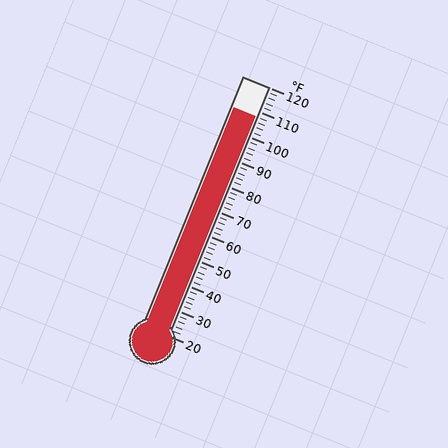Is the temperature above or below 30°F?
The temperature is above 30°F.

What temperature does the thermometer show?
The thermometer shows approximately 108°F.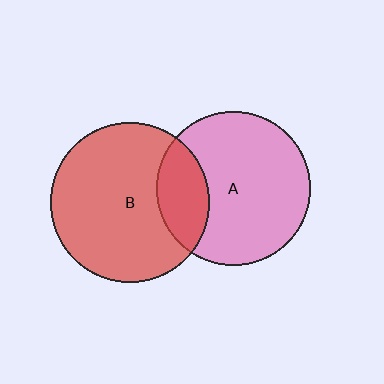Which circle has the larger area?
Circle B (red).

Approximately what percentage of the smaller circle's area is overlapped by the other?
Approximately 25%.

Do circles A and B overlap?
Yes.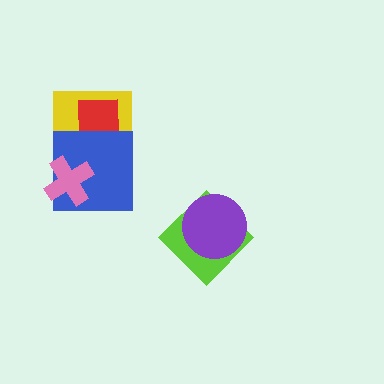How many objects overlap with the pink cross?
2 objects overlap with the pink cross.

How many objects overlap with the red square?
2 objects overlap with the red square.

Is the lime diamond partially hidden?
Yes, it is partially covered by another shape.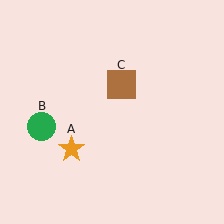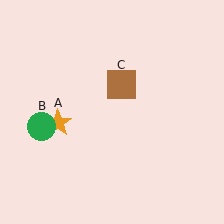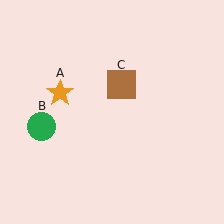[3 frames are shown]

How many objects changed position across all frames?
1 object changed position: orange star (object A).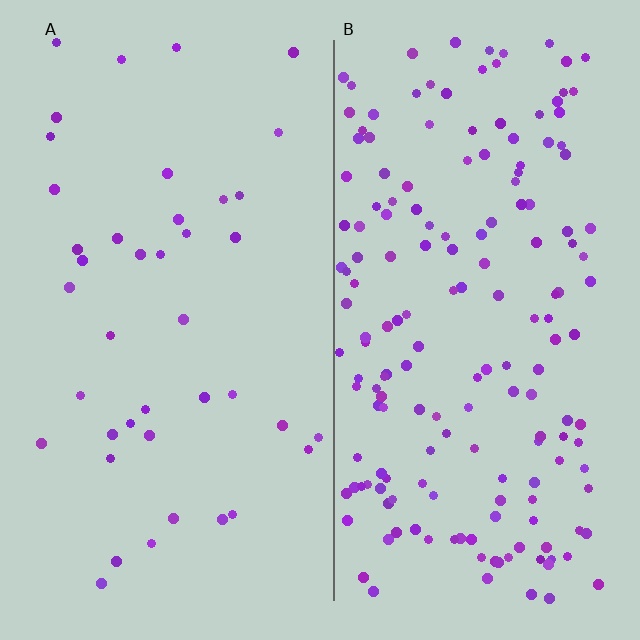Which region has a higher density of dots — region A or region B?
B (the right).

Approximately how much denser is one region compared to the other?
Approximately 4.3× — region B over region A.